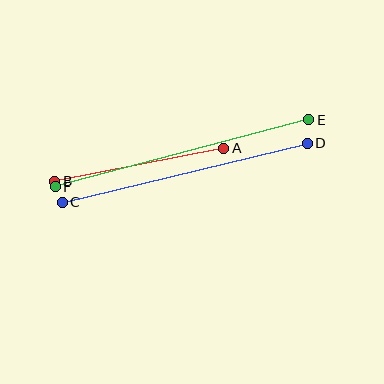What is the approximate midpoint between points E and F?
The midpoint is at approximately (182, 153) pixels.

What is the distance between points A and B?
The distance is approximately 172 pixels.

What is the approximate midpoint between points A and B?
The midpoint is at approximately (139, 165) pixels.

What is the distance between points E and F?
The distance is approximately 262 pixels.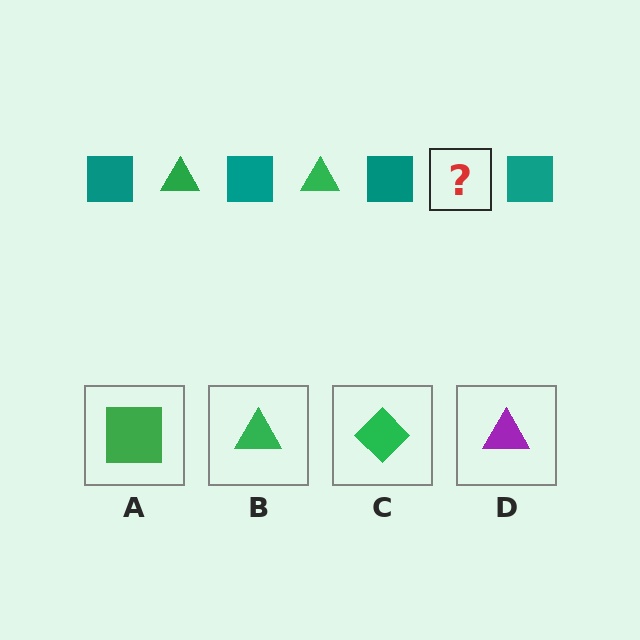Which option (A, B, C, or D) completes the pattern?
B.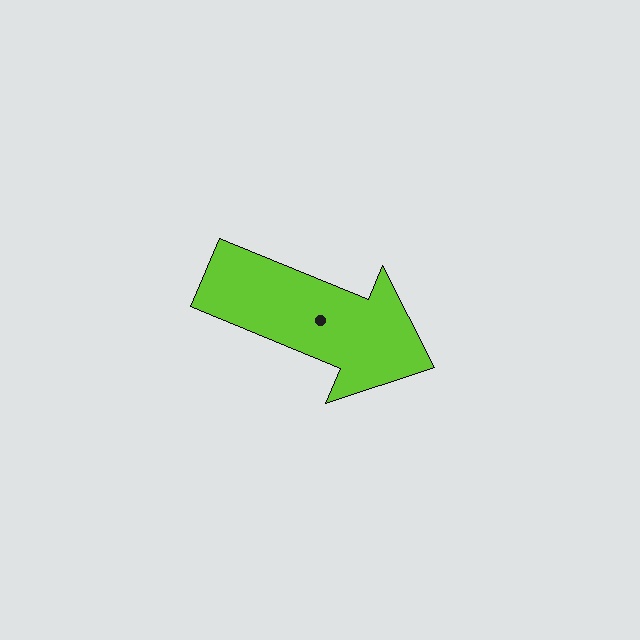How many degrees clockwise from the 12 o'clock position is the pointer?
Approximately 112 degrees.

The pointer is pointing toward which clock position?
Roughly 4 o'clock.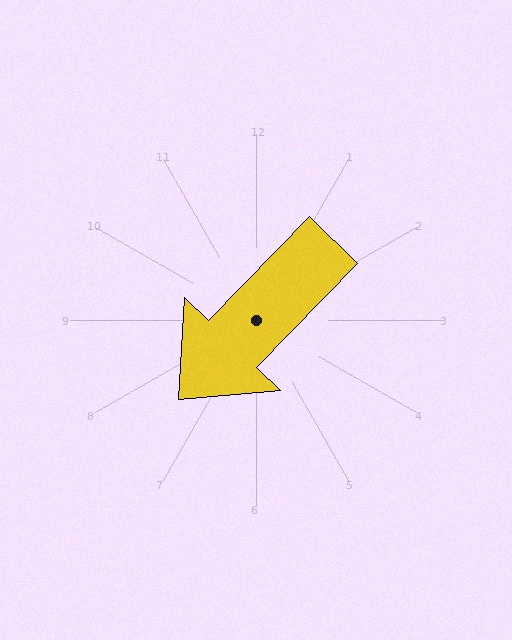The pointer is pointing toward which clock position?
Roughly 7 o'clock.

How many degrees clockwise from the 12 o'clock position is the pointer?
Approximately 224 degrees.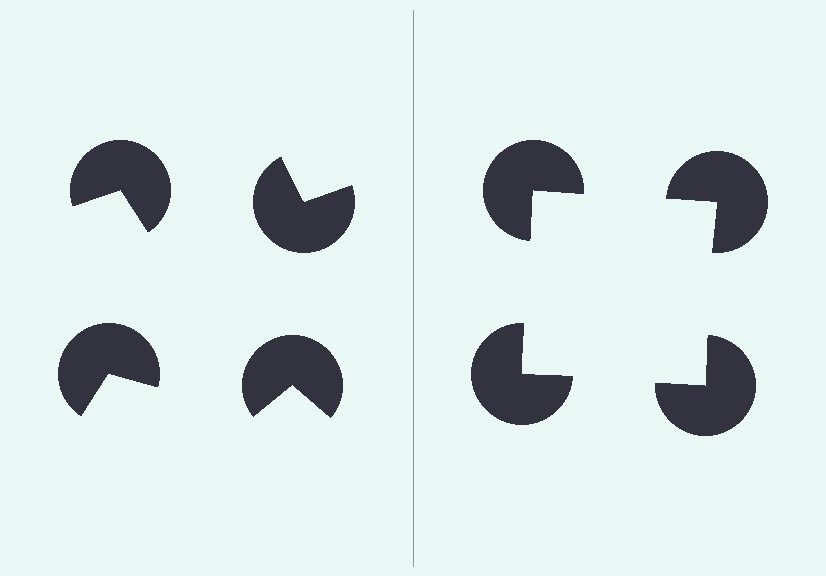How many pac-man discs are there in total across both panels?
8 — 4 on each side.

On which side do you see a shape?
An illusory square appears on the right side. On the left side the wedge cuts are rotated, so no coherent shape forms.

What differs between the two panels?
The pac-man discs are positioned identically on both sides; only the wedge orientations differ. On the right they align to a square; on the left they are misaligned.